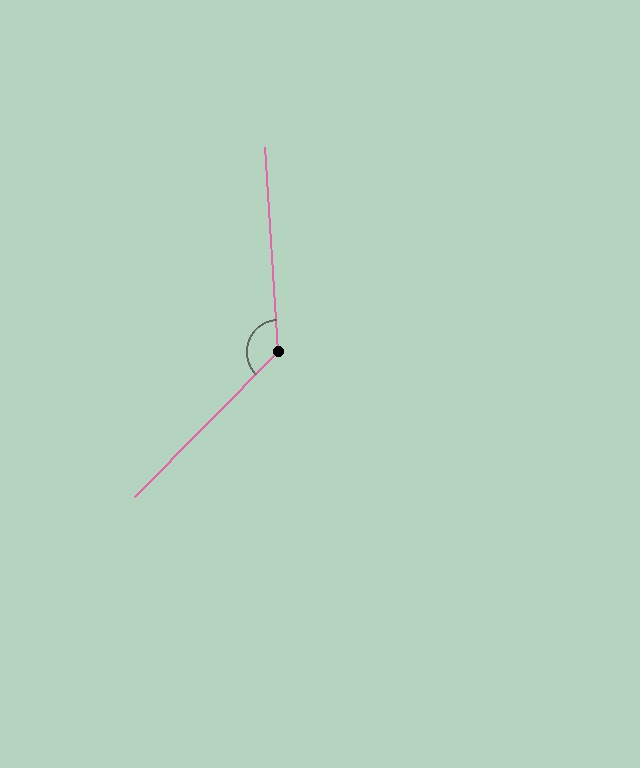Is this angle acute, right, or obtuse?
It is obtuse.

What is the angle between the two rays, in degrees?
Approximately 132 degrees.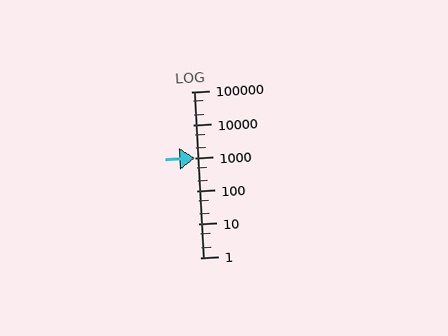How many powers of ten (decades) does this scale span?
The scale spans 5 decades, from 1 to 100000.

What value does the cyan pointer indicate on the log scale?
The pointer indicates approximately 1000.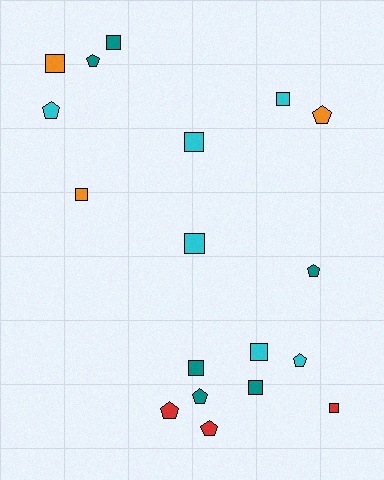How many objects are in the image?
There are 18 objects.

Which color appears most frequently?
Cyan, with 6 objects.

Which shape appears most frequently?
Square, with 10 objects.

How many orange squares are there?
There are 2 orange squares.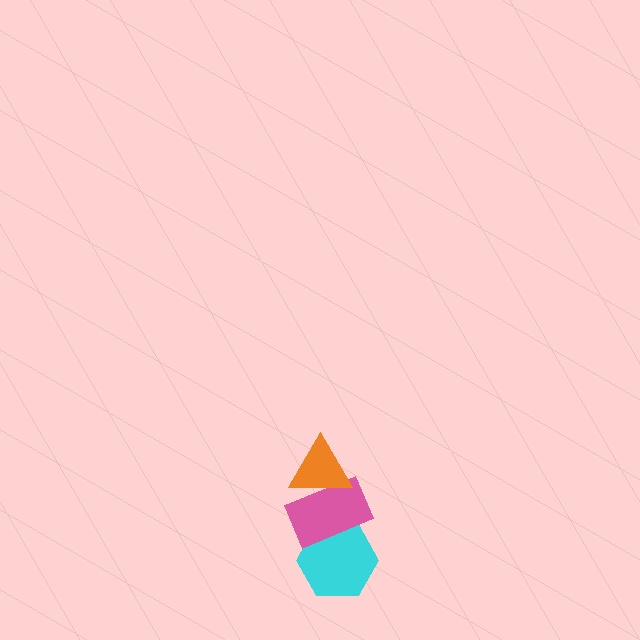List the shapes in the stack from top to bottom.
From top to bottom: the orange triangle, the pink rectangle, the cyan hexagon.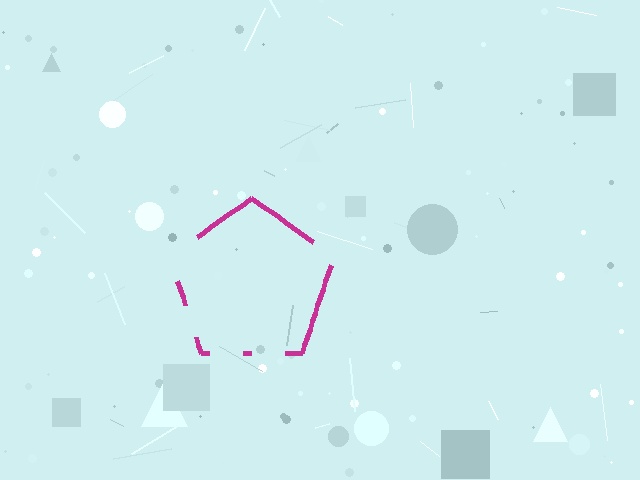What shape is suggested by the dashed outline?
The dashed outline suggests a pentagon.